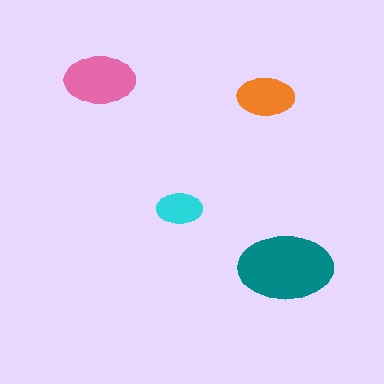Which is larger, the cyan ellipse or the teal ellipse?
The teal one.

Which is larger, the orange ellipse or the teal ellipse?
The teal one.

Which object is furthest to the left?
The pink ellipse is leftmost.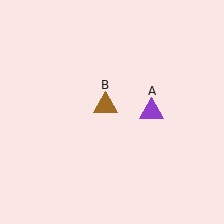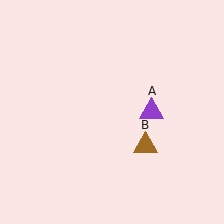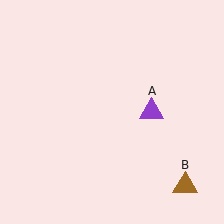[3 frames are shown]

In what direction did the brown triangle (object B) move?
The brown triangle (object B) moved down and to the right.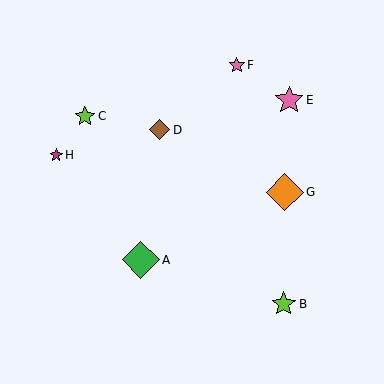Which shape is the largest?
The orange diamond (labeled G) is the largest.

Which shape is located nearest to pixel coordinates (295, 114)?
The pink star (labeled E) at (289, 100) is nearest to that location.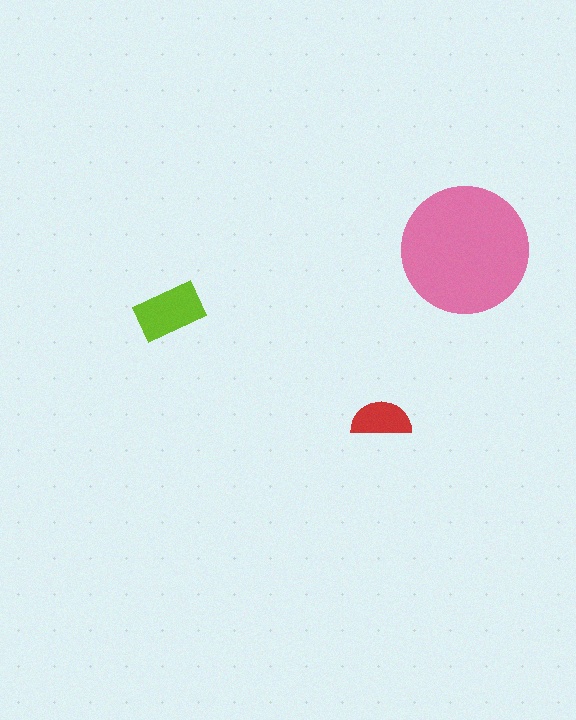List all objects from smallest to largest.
The red semicircle, the lime rectangle, the pink circle.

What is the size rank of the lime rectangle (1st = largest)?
2nd.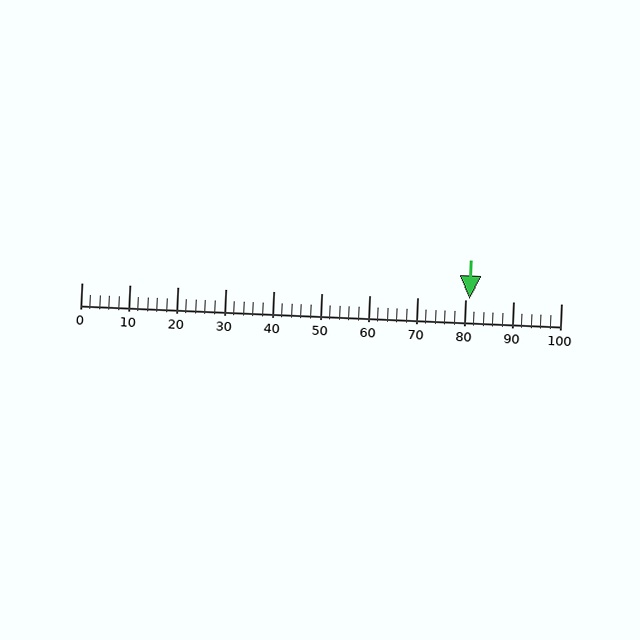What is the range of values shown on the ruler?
The ruler shows values from 0 to 100.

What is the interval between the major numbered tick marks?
The major tick marks are spaced 10 units apart.